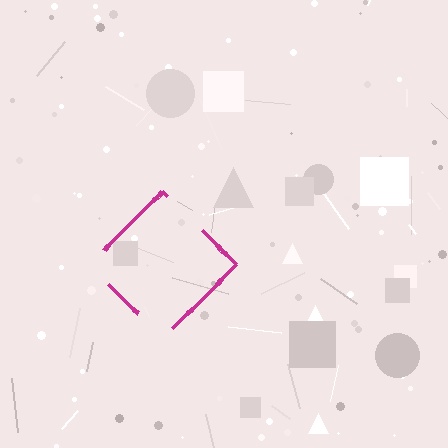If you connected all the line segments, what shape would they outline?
They would outline a diamond.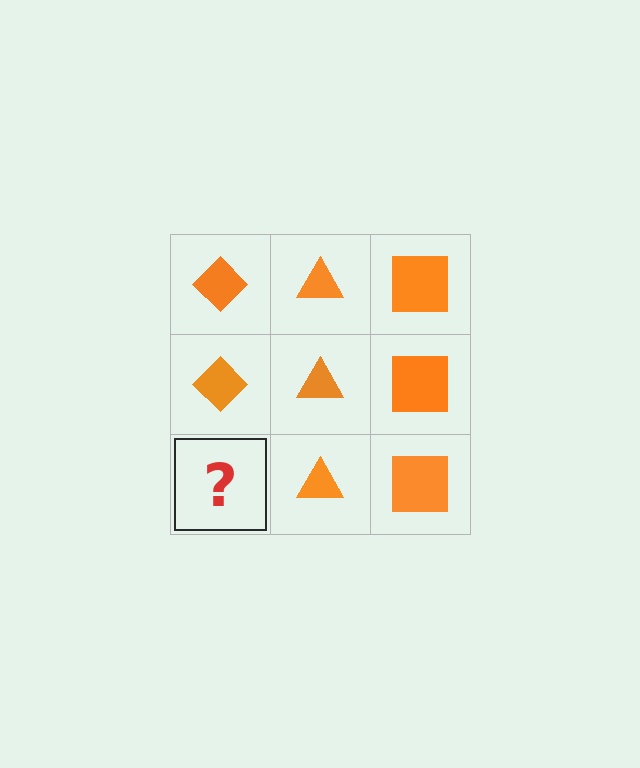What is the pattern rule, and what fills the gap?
The rule is that each column has a consistent shape. The gap should be filled with an orange diamond.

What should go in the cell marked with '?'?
The missing cell should contain an orange diamond.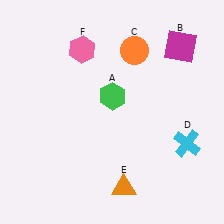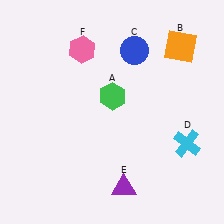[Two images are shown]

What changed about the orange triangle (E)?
In Image 1, E is orange. In Image 2, it changed to purple.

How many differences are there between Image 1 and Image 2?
There are 3 differences between the two images.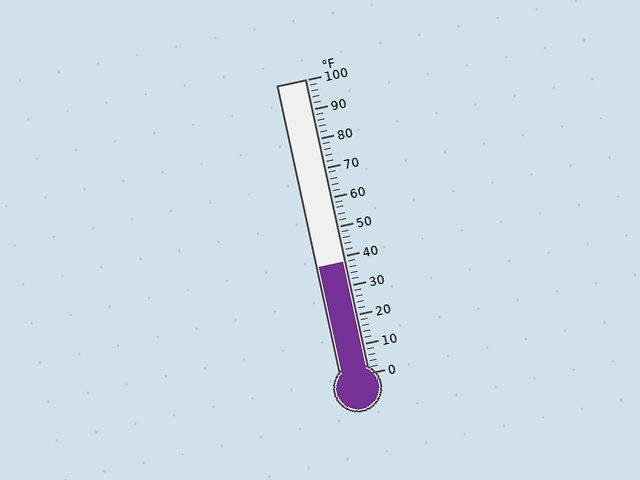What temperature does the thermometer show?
The thermometer shows approximately 38°F.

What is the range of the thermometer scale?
The thermometer scale ranges from 0°F to 100°F.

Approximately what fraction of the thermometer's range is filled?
The thermometer is filled to approximately 40% of its range.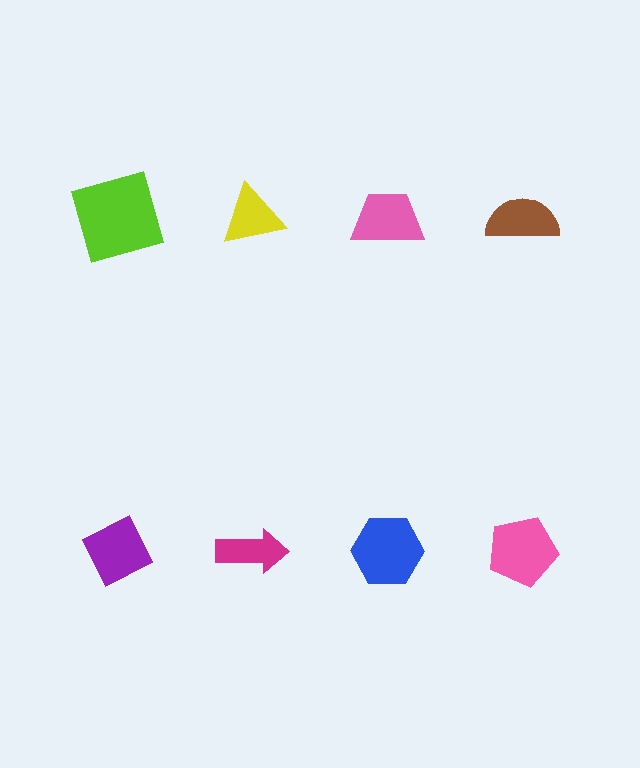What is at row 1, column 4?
A brown semicircle.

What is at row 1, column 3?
A pink trapezoid.